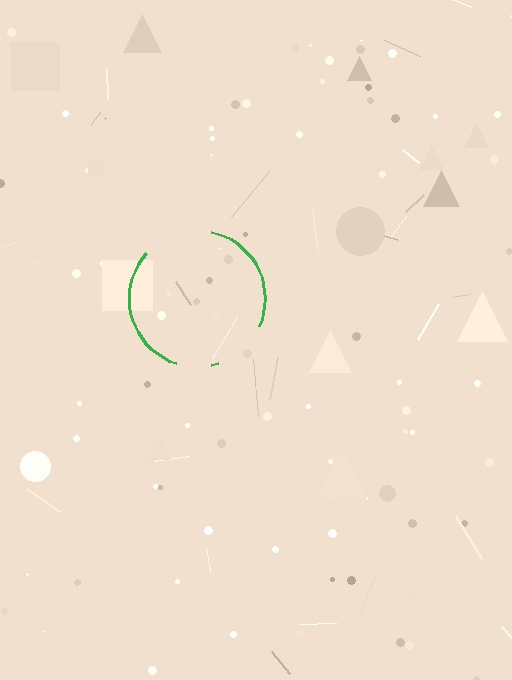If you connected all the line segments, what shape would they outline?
They would outline a circle.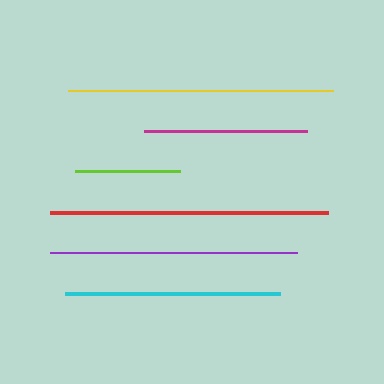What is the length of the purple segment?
The purple segment is approximately 247 pixels long.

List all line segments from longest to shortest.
From longest to shortest: red, yellow, purple, cyan, magenta, lime.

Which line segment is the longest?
The red line is the longest at approximately 277 pixels.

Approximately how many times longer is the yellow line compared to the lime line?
The yellow line is approximately 2.5 times the length of the lime line.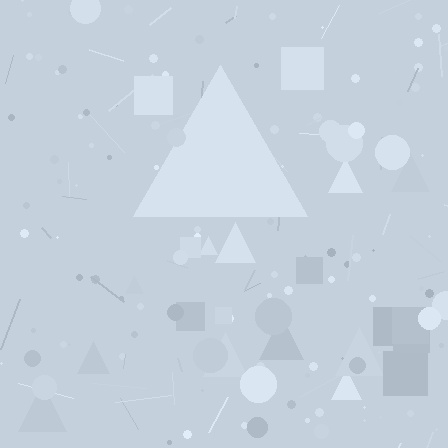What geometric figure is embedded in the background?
A triangle is embedded in the background.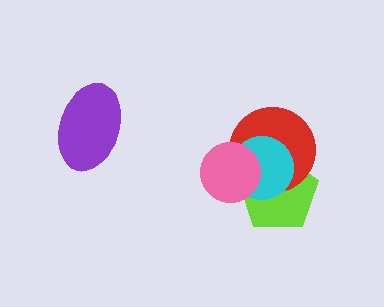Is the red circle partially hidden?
Yes, it is partially covered by another shape.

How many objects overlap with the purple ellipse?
0 objects overlap with the purple ellipse.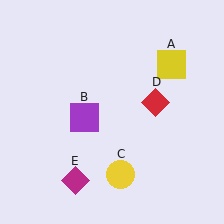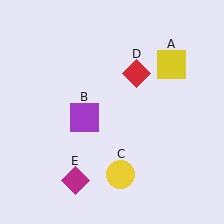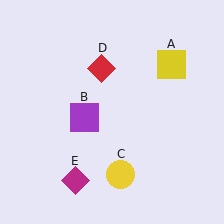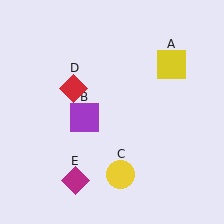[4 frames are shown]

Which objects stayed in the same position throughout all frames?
Yellow square (object A) and purple square (object B) and yellow circle (object C) and magenta diamond (object E) remained stationary.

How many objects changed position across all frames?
1 object changed position: red diamond (object D).